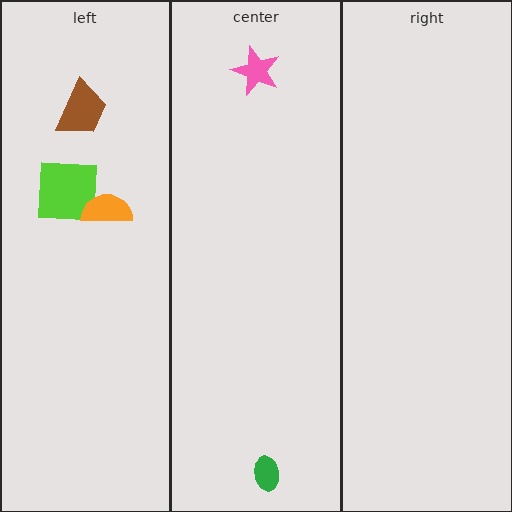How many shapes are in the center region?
2.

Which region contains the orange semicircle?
The left region.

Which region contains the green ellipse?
The center region.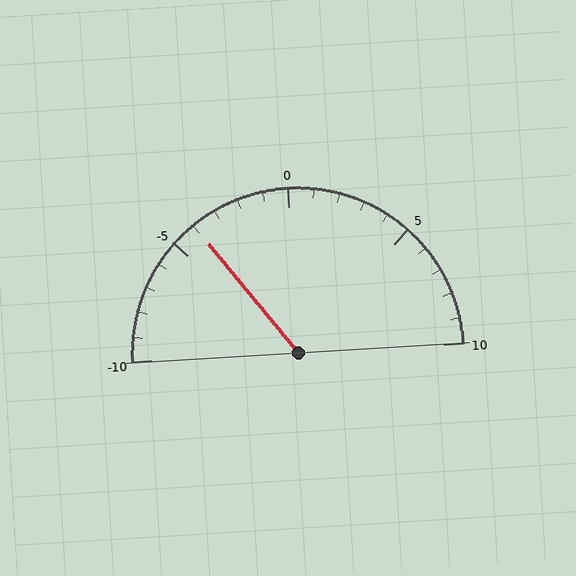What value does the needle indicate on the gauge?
The needle indicates approximately -4.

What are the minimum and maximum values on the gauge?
The gauge ranges from -10 to 10.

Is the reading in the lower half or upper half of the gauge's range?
The reading is in the lower half of the range (-10 to 10).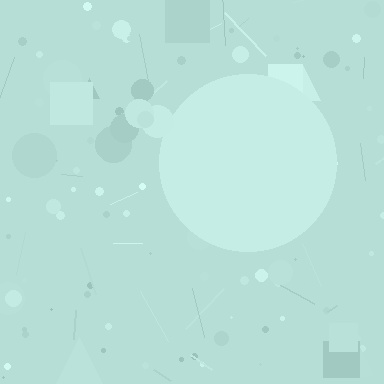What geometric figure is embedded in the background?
A circle is embedded in the background.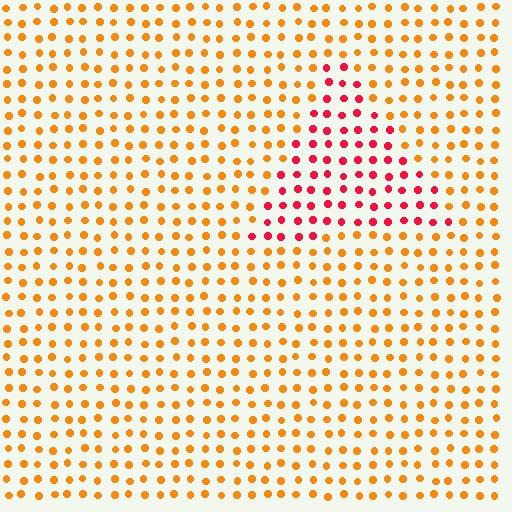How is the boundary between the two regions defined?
The boundary is defined purely by a slight shift in hue (about 45 degrees). Spacing, size, and orientation are identical on both sides.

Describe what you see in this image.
The image is filled with small orange elements in a uniform arrangement. A triangle-shaped region is visible where the elements are tinted to a slightly different hue, forming a subtle color boundary.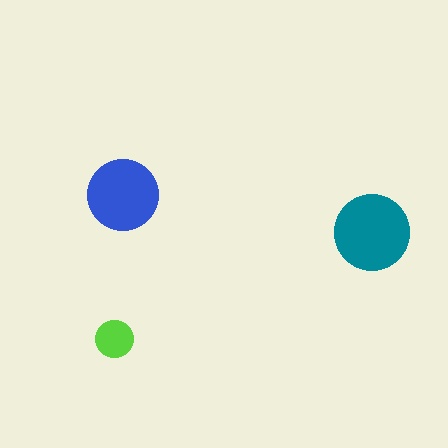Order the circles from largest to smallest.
the teal one, the blue one, the lime one.